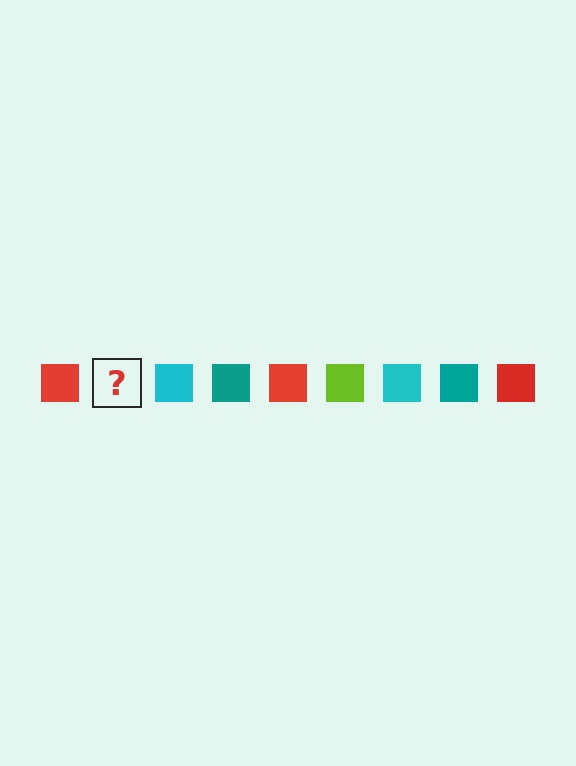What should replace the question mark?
The question mark should be replaced with a lime square.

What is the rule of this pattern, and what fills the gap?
The rule is that the pattern cycles through red, lime, cyan, teal squares. The gap should be filled with a lime square.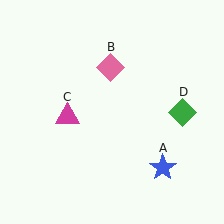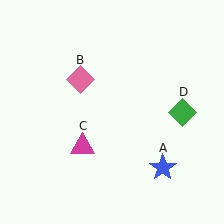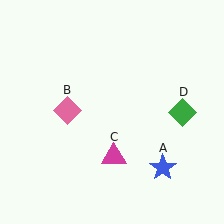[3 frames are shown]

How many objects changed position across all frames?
2 objects changed position: pink diamond (object B), magenta triangle (object C).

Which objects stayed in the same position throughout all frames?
Blue star (object A) and green diamond (object D) remained stationary.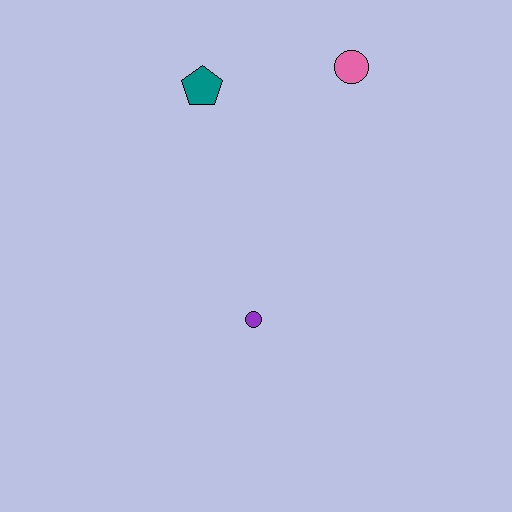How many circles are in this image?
There are 2 circles.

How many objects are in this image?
There are 3 objects.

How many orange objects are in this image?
There are no orange objects.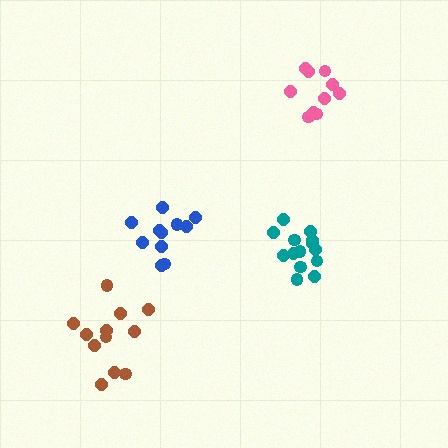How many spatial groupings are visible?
There are 4 spatial groupings.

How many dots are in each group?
Group 1: 14 dots, Group 2: 11 dots, Group 3: 12 dots, Group 4: 10 dots (47 total).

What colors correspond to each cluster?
The clusters are colored: teal, blue, brown, pink.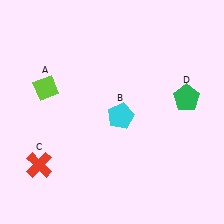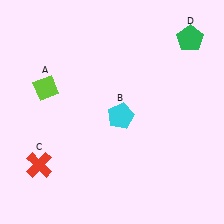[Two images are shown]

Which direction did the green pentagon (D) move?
The green pentagon (D) moved up.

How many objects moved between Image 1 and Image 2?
1 object moved between the two images.